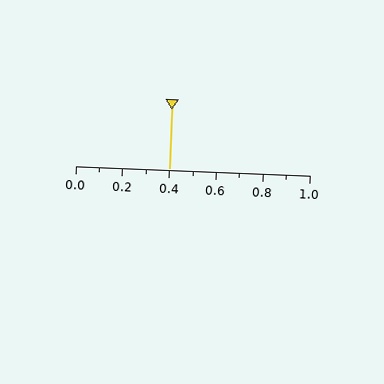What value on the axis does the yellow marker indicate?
The marker indicates approximately 0.4.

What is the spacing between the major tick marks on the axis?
The major ticks are spaced 0.2 apart.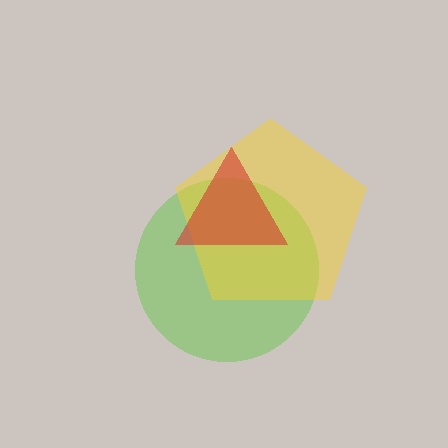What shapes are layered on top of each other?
The layered shapes are: a lime circle, a yellow pentagon, a red triangle.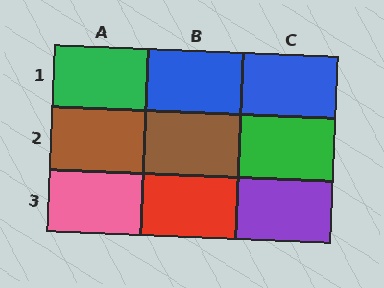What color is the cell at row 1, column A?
Green.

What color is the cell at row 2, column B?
Brown.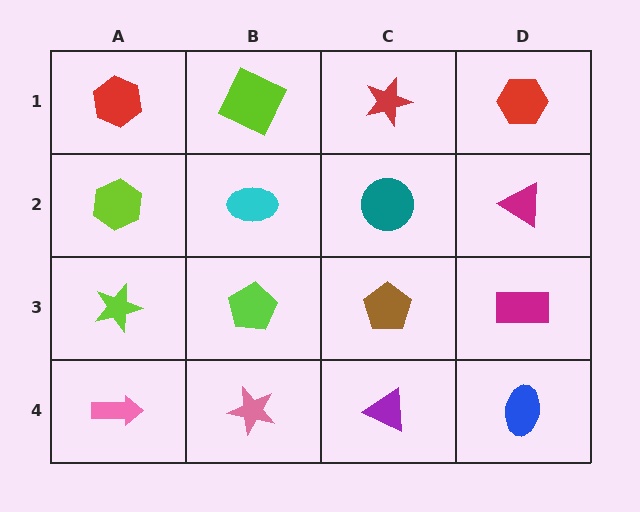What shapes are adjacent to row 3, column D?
A magenta triangle (row 2, column D), a blue ellipse (row 4, column D), a brown pentagon (row 3, column C).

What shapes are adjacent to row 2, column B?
A lime square (row 1, column B), a lime pentagon (row 3, column B), a lime hexagon (row 2, column A), a teal circle (row 2, column C).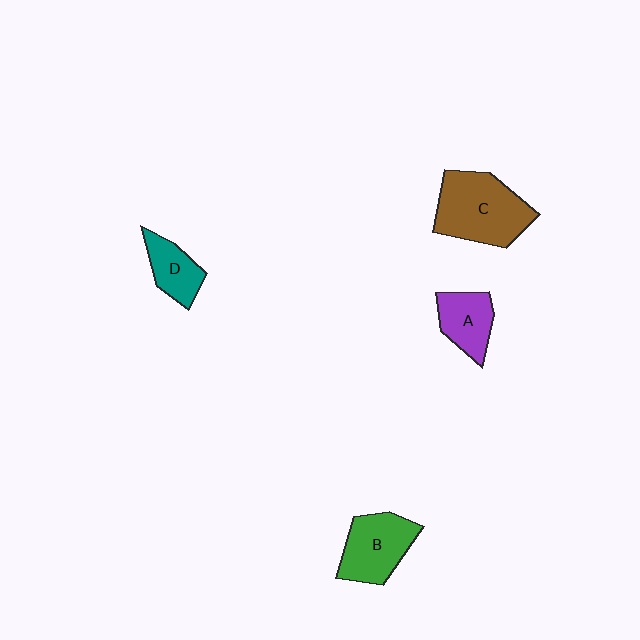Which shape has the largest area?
Shape C (brown).